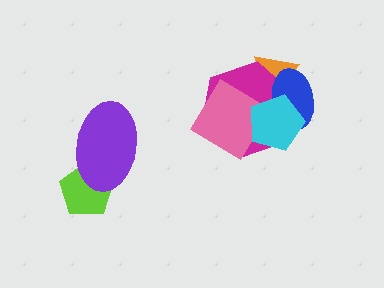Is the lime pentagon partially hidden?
Yes, it is partially covered by another shape.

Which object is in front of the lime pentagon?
The purple ellipse is in front of the lime pentagon.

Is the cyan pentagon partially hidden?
No, no other shape covers it.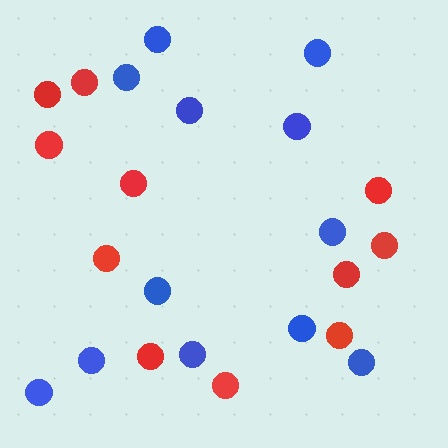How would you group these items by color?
There are 2 groups: one group of red circles (11) and one group of blue circles (12).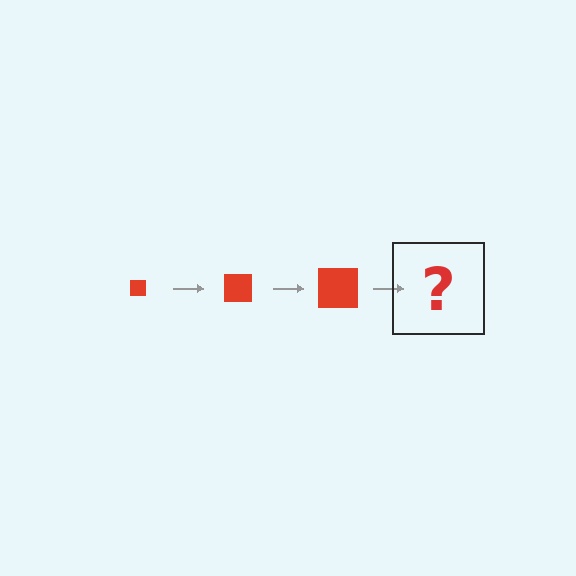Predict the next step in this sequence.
The next step is a red square, larger than the previous one.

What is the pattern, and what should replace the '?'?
The pattern is that the square gets progressively larger each step. The '?' should be a red square, larger than the previous one.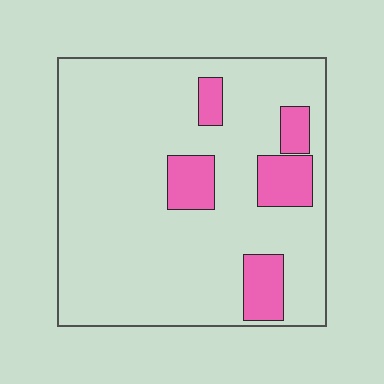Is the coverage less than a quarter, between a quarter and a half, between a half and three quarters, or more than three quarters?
Less than a quarter.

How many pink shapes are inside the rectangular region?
5.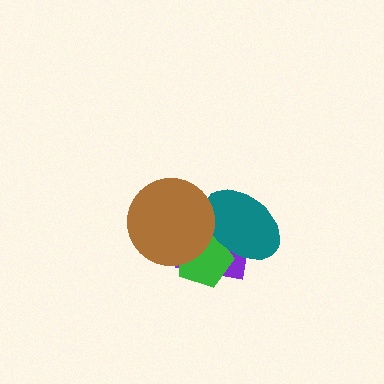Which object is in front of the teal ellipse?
The brown circle is in front of the teal ellipse.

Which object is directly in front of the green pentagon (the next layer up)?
The teal ellipse is directly in front of the green pentagon.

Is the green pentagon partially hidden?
Yes, it is partially covered by another shape.